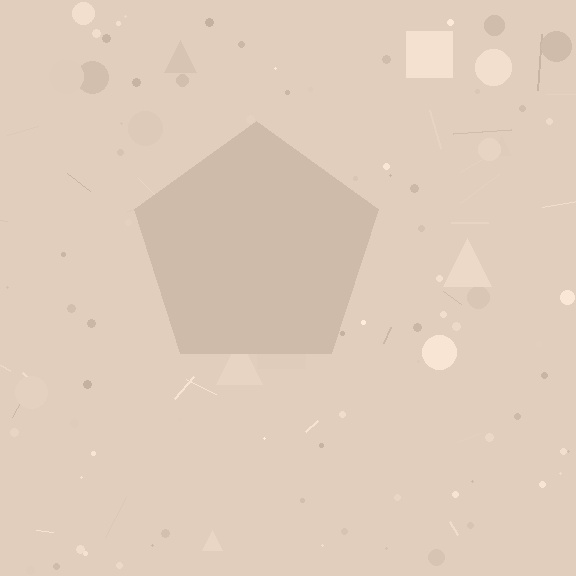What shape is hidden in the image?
A pentagon is hidden in the image.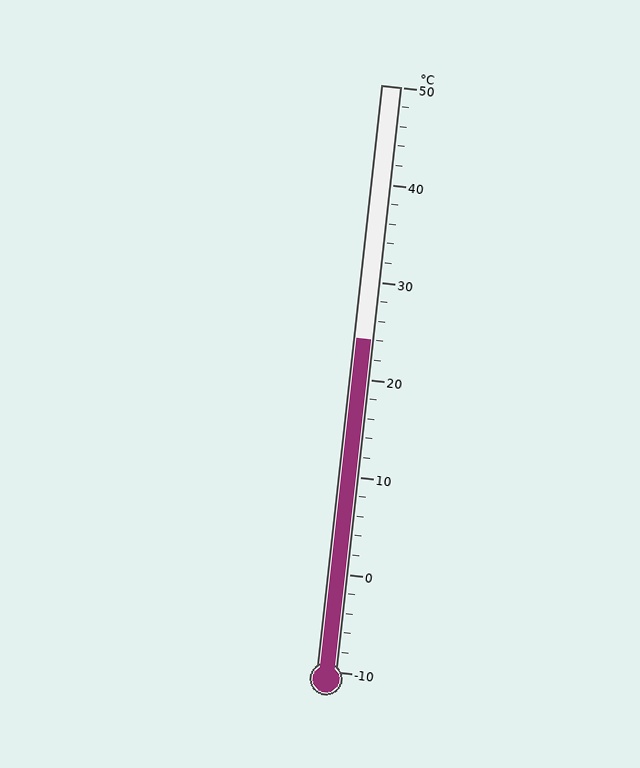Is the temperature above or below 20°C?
The temperature is above 20°C.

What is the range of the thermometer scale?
The thermometer scale ranges from -10°C to 50°C.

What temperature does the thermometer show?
The thermometer shows approximately 24°C.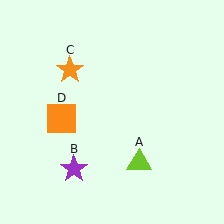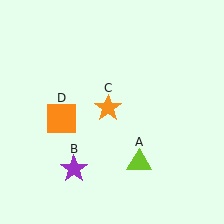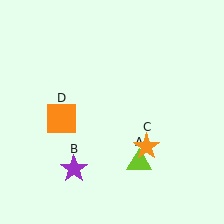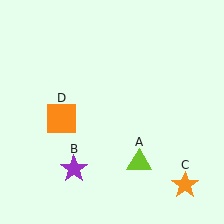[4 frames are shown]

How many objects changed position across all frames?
1 object changed position: orange star (object C).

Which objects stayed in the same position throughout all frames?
Lime triangle (object A) and purple star (object B) and orange square (object D) remained stationary.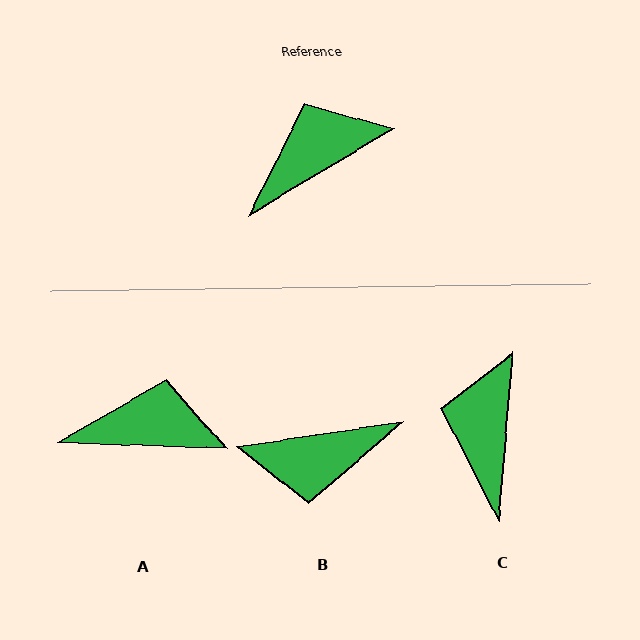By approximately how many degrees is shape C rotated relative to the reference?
Approximately 54 degrees counter-clockwise.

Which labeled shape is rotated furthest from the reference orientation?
B, about 157 degrees away.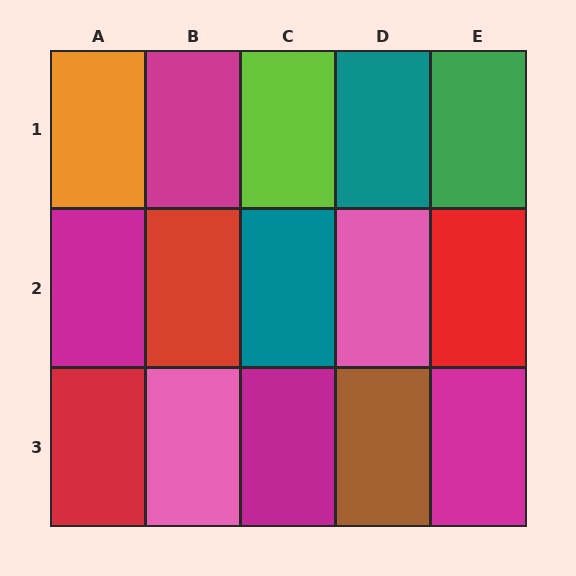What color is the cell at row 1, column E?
Green.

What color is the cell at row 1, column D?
Teal.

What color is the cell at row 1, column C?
Lime.